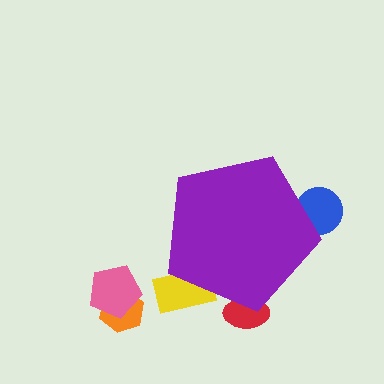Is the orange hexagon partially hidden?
No, the orange hexagon is fully visible.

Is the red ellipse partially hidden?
Yes, the red ellipse is partially hidden behind the purple pentagon.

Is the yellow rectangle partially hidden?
Yes, the yellow rectangle is partially hidden behind the purple pentagon.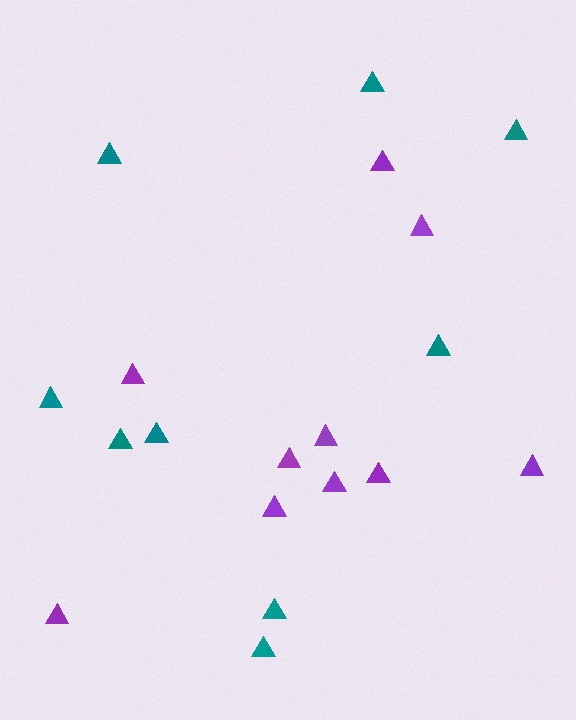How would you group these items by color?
There are 2 groups: one group of purple triangles (10) and one group of teal triangles (9).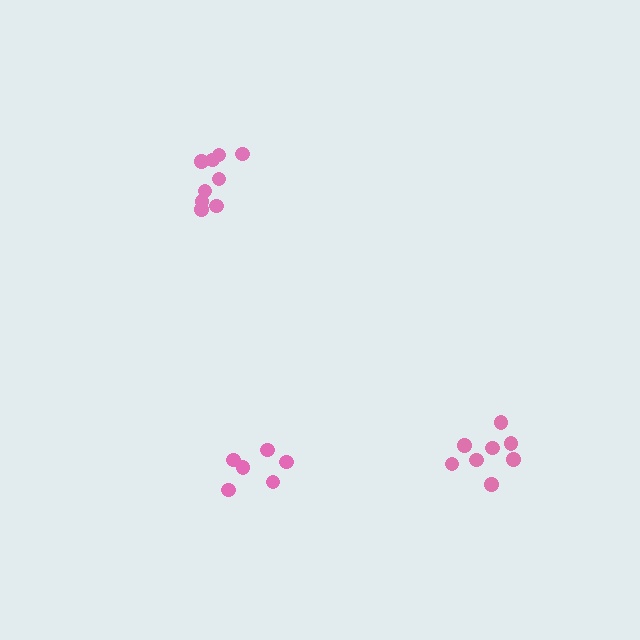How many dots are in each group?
Group 1: 8 dots, Group 2: 6 dots, Group 3: 9 dots (23 total).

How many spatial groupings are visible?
There are 3 spatial groupings.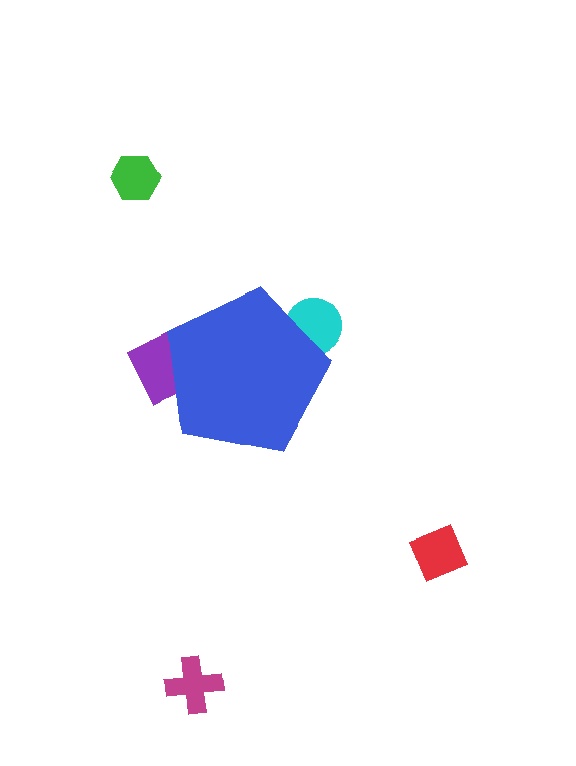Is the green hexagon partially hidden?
No, the green hexagon is fully visible.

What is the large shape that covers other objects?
A blue pentagon.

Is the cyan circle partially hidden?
Yes, the cyan circle is partially hidden behind the blue pentagon.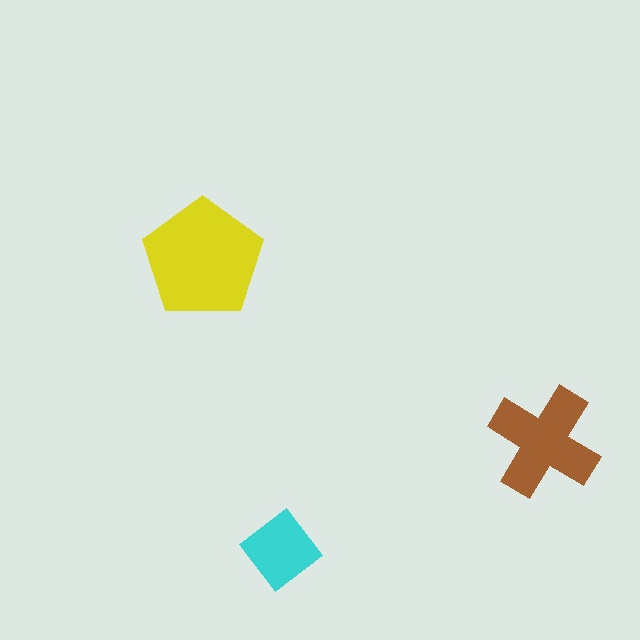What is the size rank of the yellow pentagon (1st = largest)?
1st.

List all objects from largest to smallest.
The yellow pentagon, the brown cross, the cyan diamond.